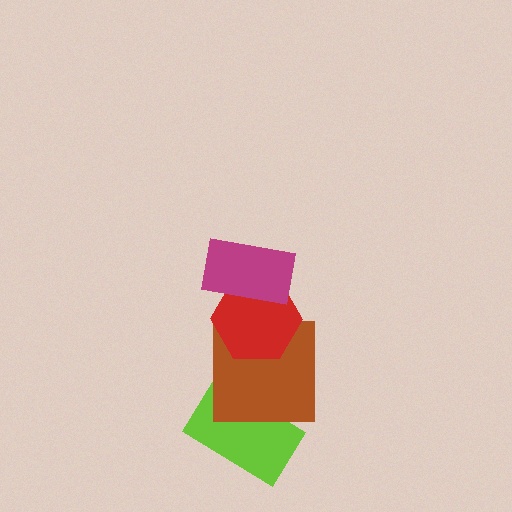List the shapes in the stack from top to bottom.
From top to bottom: the magenta rectangle, the red hexagon, the brown square, the lime rectangle.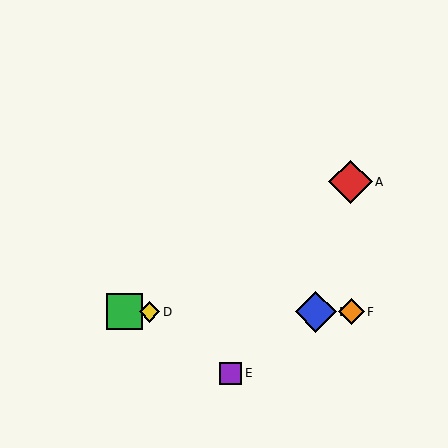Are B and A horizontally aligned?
No, B is at y≈312 and A is at y≈182.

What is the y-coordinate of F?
Object F is at y≈312.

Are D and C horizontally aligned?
Yes, both are at y≈312.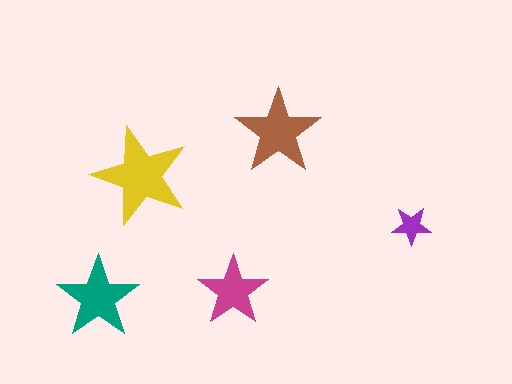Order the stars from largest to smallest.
the yellow one, the brown one, the teal one, the magenta one, the purple one.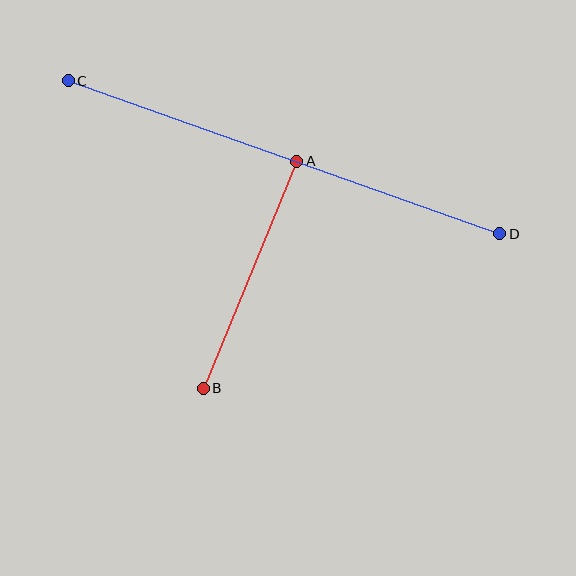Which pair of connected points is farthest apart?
Points C and D are farthest apart.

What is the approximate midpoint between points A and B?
The midpoint is at approximately (250, 275) pixels.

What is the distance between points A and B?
The distance is approximately 246 pixels.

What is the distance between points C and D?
The distance is approximately 458 pixels.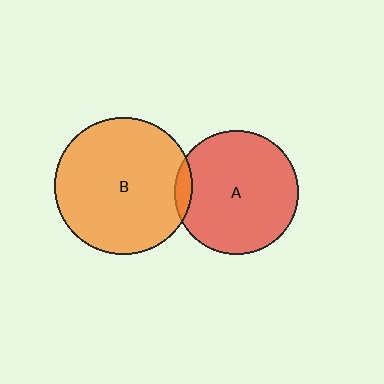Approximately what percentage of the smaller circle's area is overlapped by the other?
Approximately 5%.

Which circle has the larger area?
Circle B (orange).